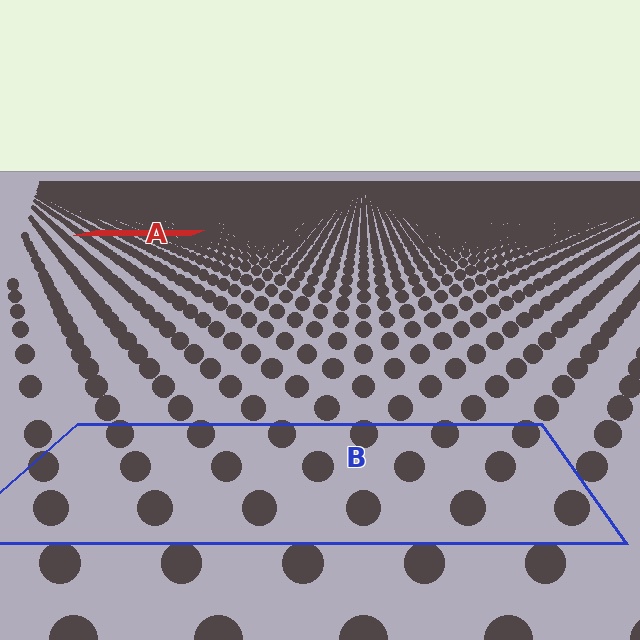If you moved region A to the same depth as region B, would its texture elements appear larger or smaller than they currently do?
They would appear larger. At a closer depth, the same texture elements are projected at a bigger on-screen size.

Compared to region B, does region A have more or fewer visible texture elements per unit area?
Region A has more texture elements per unit area — they are packed more densely because it is farther away.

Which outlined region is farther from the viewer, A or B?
Region A is farther from the viewer — the texture elements inside it appear smaller and more densely packed.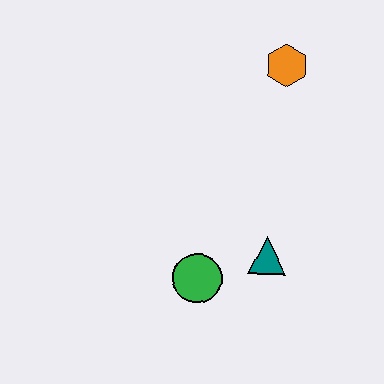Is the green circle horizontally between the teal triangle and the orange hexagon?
No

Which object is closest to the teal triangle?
The green circle is closest to the teal triangle.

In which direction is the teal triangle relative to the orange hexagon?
The teal triangle is below the orange hexagon.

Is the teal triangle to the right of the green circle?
Yes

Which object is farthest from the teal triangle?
The orange hexagon is farthest from the teal triangle.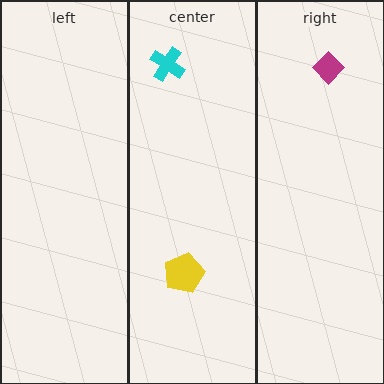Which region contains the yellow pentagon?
The center region.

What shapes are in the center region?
The yellow pentagon, the cyan cross.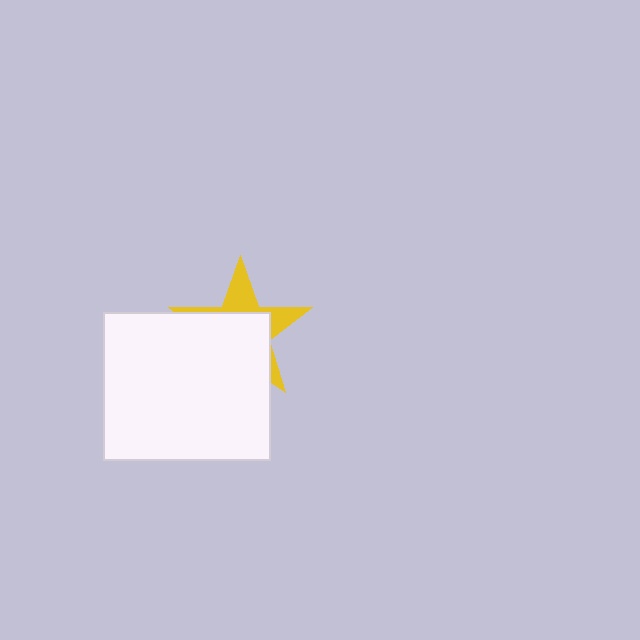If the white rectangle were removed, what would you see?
You would see the complete yellow star.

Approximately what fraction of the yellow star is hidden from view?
Roughly 66% of the yellow star is hidden behind the white rectangle.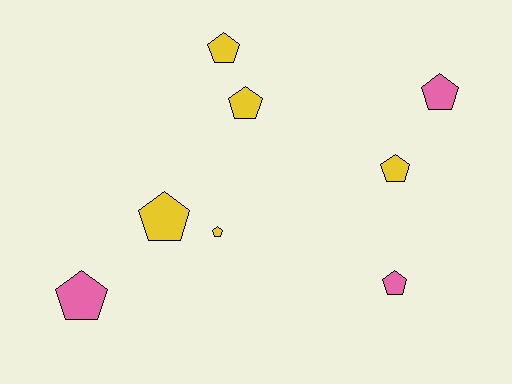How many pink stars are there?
There are no pink stars.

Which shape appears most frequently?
Pentagon, with 8 objects.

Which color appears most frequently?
Yellow, with 5 objects.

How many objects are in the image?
There are 8 objects.